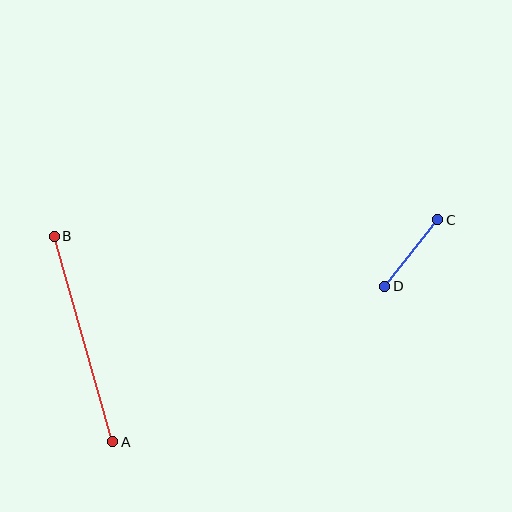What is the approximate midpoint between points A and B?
The midpoint is at approximately (84, 339) pixels.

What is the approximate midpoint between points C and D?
The midpoint is at approximately (411, 253) pixels.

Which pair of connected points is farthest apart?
Points A and B are farthest apart.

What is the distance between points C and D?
The distance is approximately 85 pixels.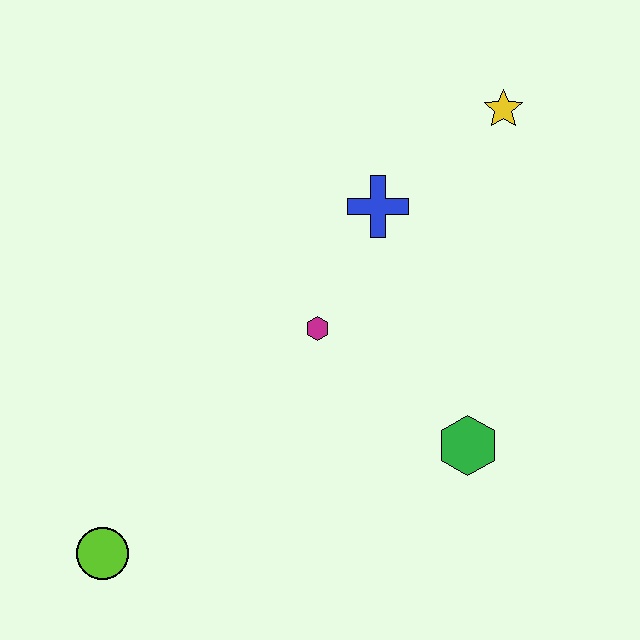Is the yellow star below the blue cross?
No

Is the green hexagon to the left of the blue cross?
No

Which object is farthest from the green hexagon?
The lime circle is farthest from the green hexagon.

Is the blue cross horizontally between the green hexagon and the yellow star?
No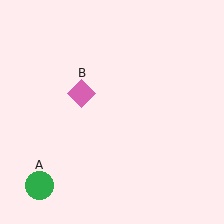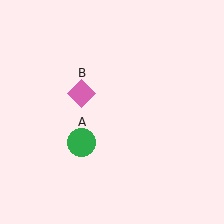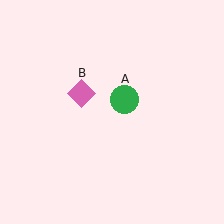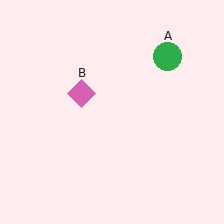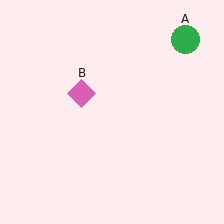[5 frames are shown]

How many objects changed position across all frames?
1 object changed position: green circle (object A).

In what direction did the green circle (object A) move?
The green circle (object A) moved up and to the right.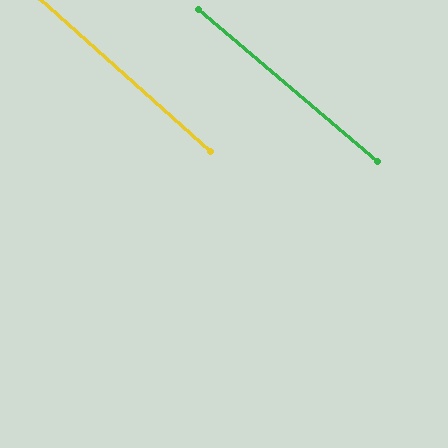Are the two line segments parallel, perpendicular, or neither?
Parallel — their directions differ by only 1.7°.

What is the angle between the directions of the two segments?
Approximately 2 degrees.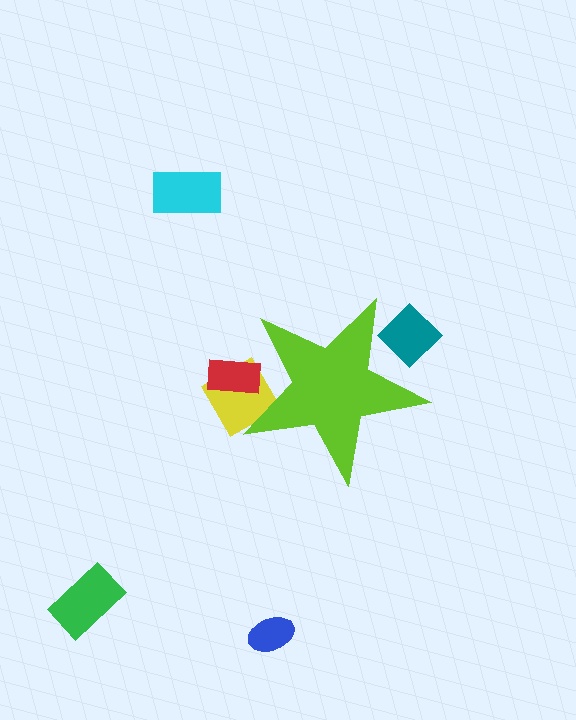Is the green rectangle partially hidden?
No, the green rectangle is fully visible.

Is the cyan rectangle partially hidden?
No, the cyan rectangle is fully visible.